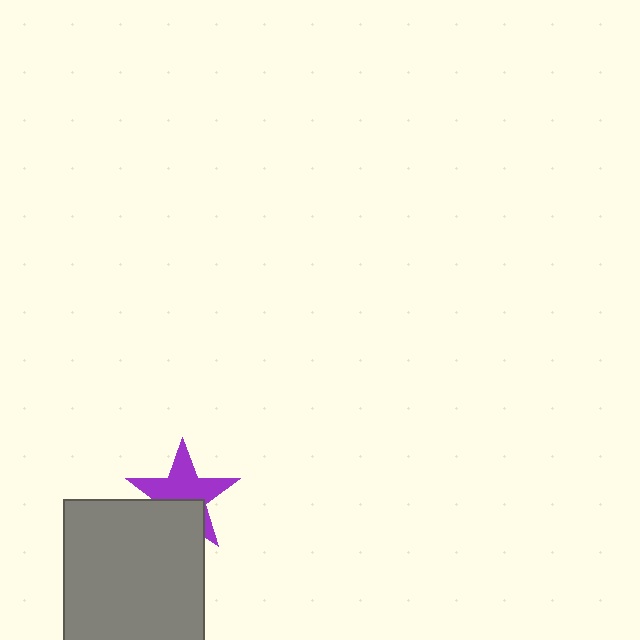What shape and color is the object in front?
The object in front is a gray rectangle.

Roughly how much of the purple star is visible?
About half of it is visible (roughly 63%).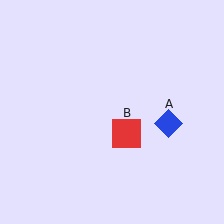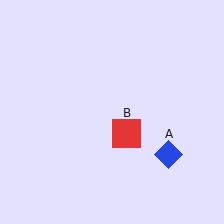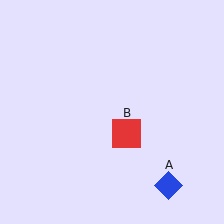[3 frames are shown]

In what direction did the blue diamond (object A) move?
The blue diamond (object A) moved down.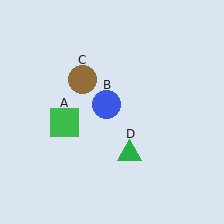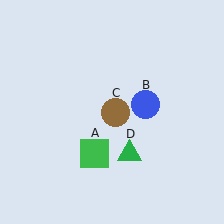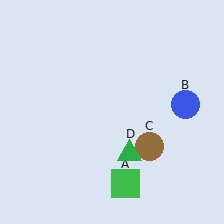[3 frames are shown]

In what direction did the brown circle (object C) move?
The brown circle (object C) moved down and to the right.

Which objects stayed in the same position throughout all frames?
Green triangle (object D) remained stationary.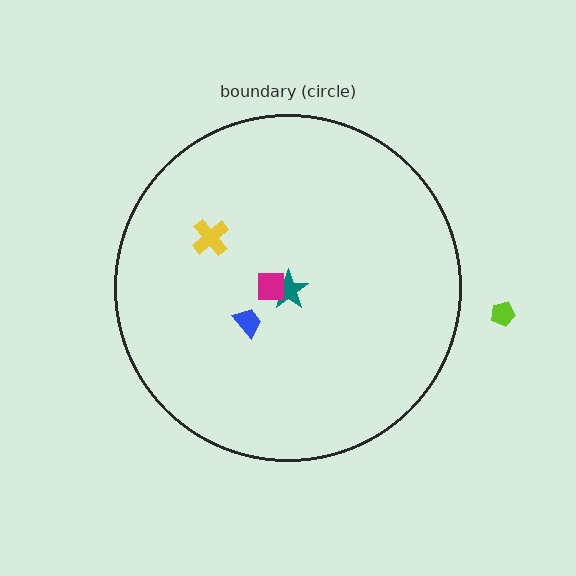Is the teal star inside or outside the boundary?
Inside.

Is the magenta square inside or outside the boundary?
Inside.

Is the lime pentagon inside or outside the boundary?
Outside.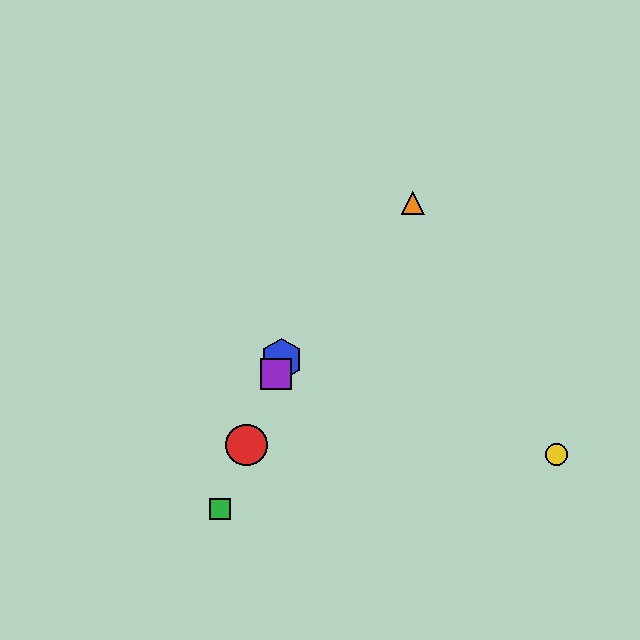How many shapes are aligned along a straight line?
4 shapes (the red circle, the blue hexagon, the green square, the purple square) are aligned along a straight line.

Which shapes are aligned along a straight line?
The red circle, the blue hexagon, the green square, the purple square are aligned along a straight line.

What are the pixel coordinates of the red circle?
The red circle is at (246, 445).